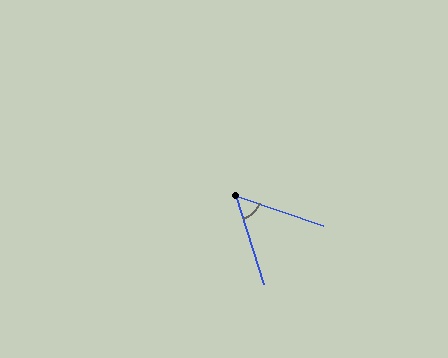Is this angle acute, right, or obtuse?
It is acute.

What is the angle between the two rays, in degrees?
Approximately 53 degrees.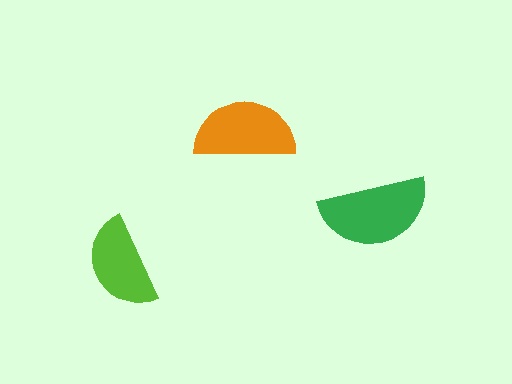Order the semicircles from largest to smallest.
the green one, the orange one, the lime one.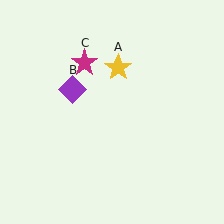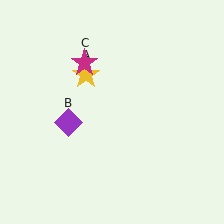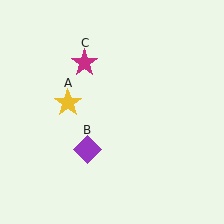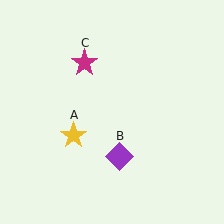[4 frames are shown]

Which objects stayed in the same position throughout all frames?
Magenta star (object C) remained stationary.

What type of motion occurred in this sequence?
The yellow star (object A), purple diamond (object B) rotated counterclockwise around the center of the scene.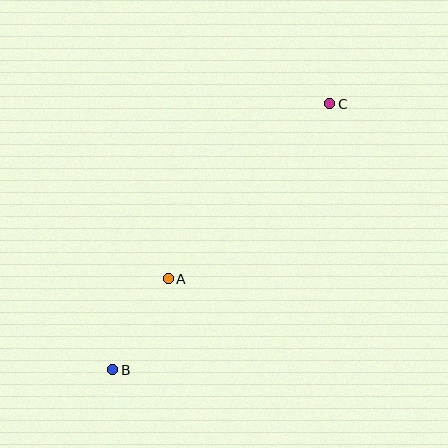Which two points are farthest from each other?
Points B and C are farthest from each other.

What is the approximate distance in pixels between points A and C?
The distance between A and C is approximately 238 pixels.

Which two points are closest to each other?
Points A and B are closest to each other.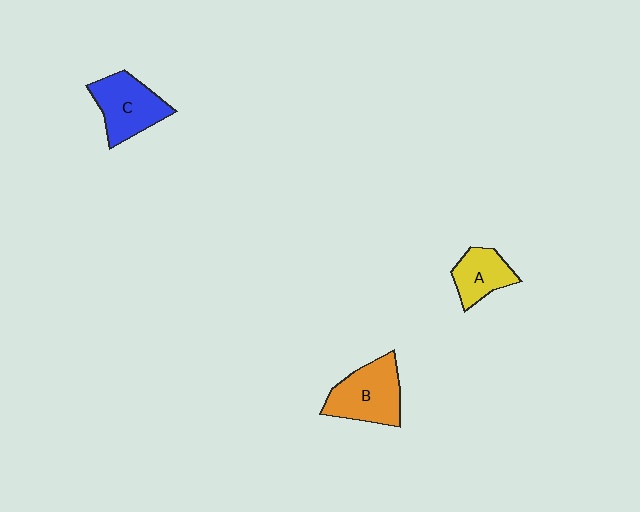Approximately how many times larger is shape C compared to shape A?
Approximately 1.4 times.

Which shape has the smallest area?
Shape A (yellow).